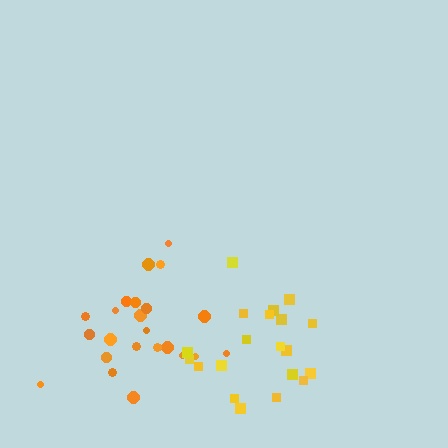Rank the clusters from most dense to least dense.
yellow, orange.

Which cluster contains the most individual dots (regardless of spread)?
Orange (23).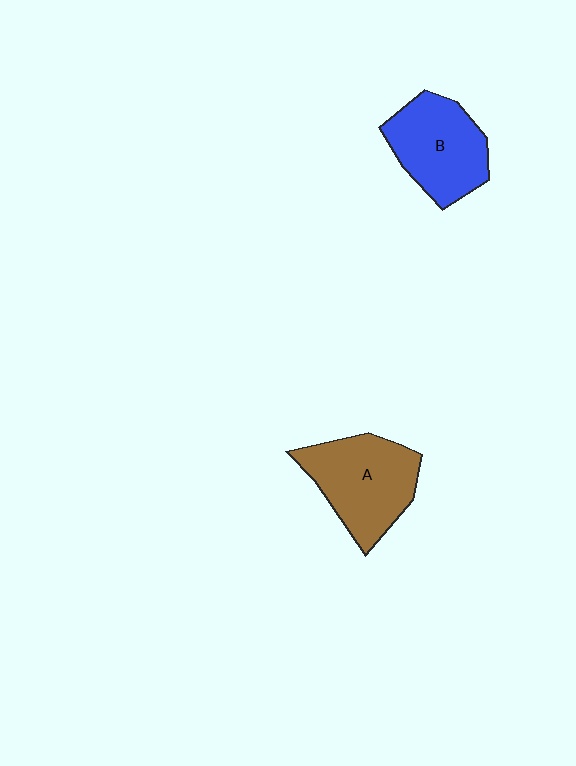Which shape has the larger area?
Shape A (brown).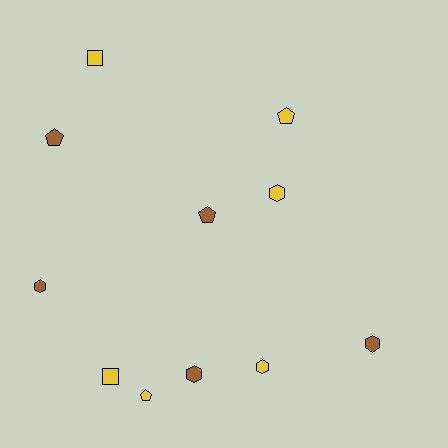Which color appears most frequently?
Yellow, with 6 objects.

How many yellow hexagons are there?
There are 2 yellow hexagons.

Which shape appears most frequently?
Hexagon, with 5 objects.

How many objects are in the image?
There are 11 objects.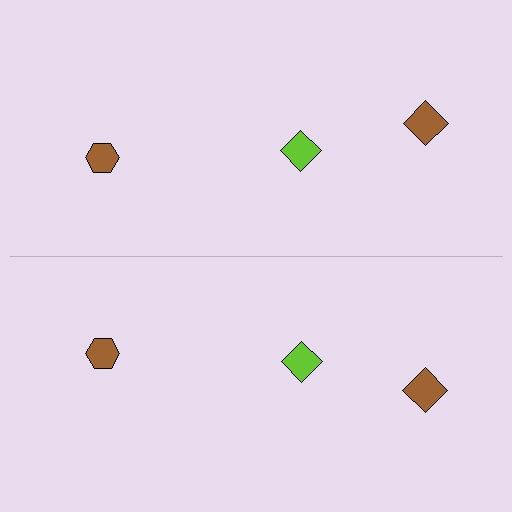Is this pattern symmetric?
Yes, this pattern has bilateral (reflection) symmetry.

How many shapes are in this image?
There are 6 shapes in this image.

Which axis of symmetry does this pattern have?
The pattern has a horizontal axis of symmetry running through the center of the image.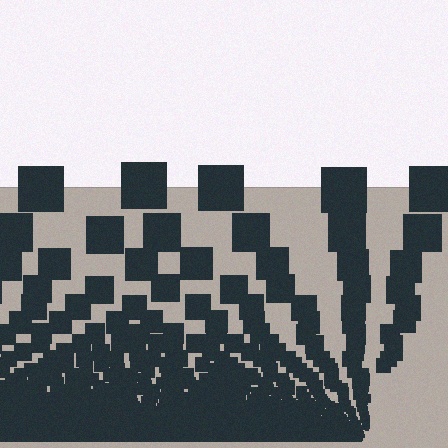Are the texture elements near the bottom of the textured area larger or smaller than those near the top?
Smaller. The gradient is inverted — elements near the bottom are smaller and denser.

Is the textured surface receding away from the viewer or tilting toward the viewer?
The surface appears to tilt toward the viewer. Texture elements get larger and sparser toward the top.